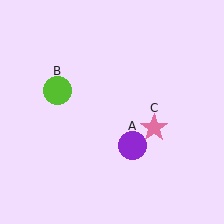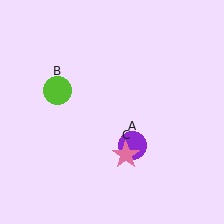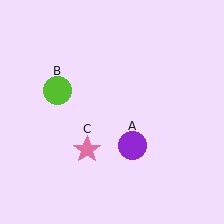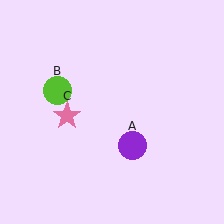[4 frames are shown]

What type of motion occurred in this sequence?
The pink star (object C) rotated clockwise around the center of the scene.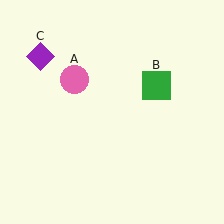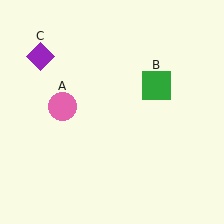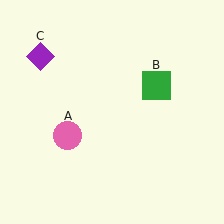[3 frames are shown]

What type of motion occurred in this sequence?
The pink circle (object A) rotated counterclockwise around the center of the scene.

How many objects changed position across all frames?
1 object changed position: pink circle (object A).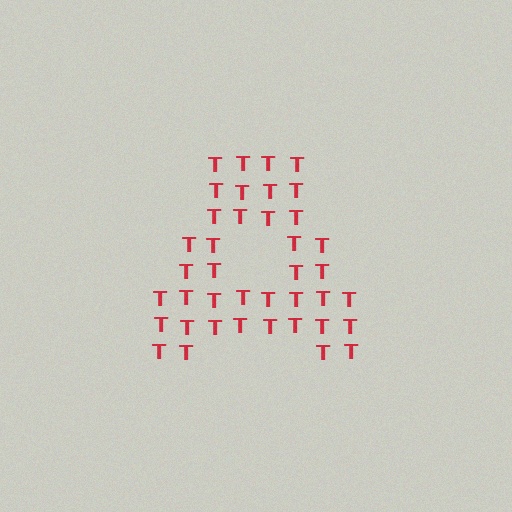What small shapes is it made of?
It is made of small letter T's.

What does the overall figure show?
The overall figure shows the letter A.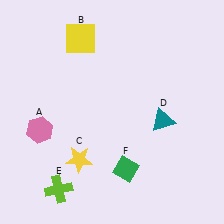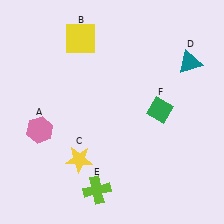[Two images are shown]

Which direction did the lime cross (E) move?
The lime cross (E) moved right.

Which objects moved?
The objects that moved are: the teal triangle (D), the lime cross (E), the green diamond (F).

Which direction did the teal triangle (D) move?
The teal triangle (D) moved up.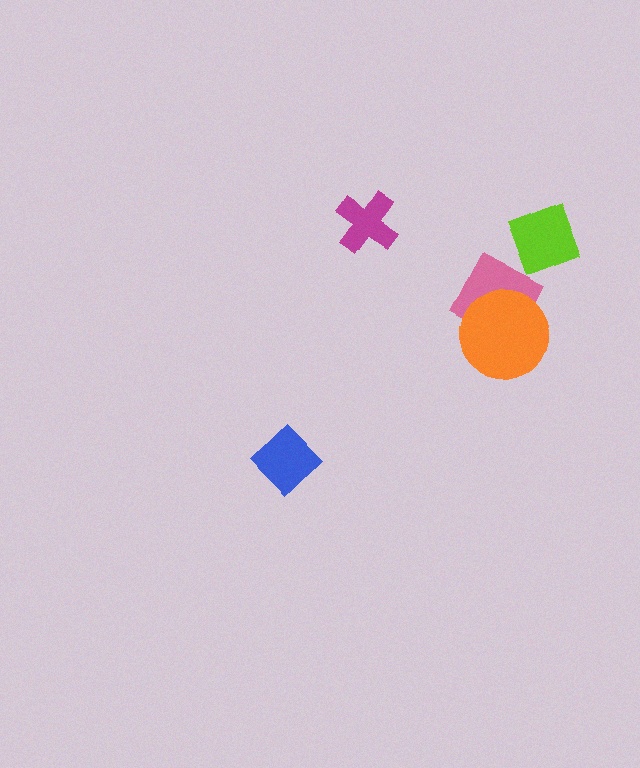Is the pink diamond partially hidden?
Yes, it is partially covered by another shape.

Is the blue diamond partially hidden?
No, no other shape covers it.